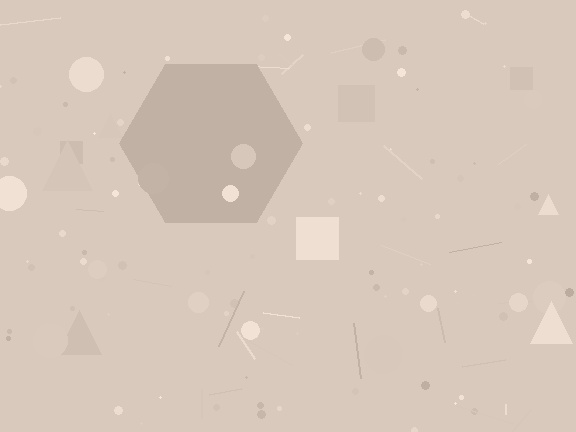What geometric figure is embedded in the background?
A hexagon is embedded in the background.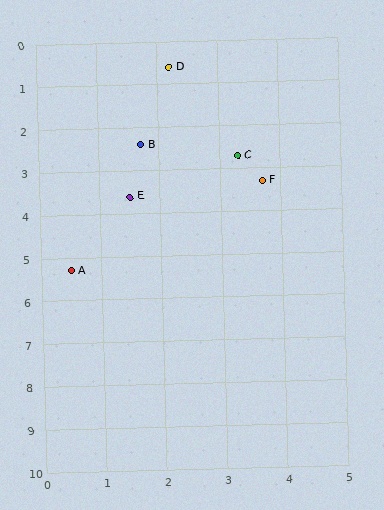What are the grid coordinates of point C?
Point C is at approximately (3.3, 2.7).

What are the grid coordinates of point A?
Point A is at approximately (0.5, 5.3).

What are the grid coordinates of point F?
Point F is at approximately (3.7, 3.3).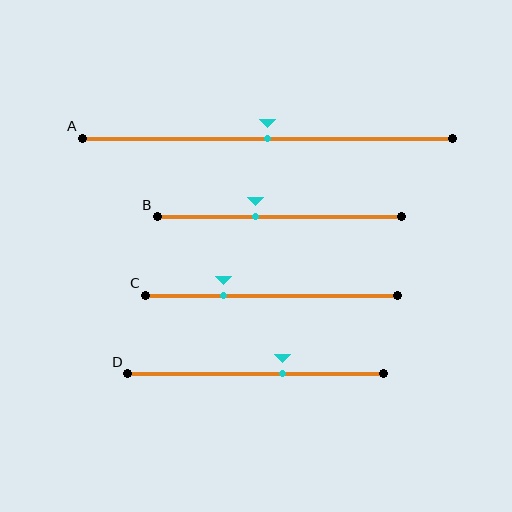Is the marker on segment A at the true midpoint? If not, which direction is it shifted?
Yes, the marker on segment A is at the true midpoint.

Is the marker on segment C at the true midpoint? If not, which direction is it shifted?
No, the marker on segment C is shifted to the left by about 19% of the segment length.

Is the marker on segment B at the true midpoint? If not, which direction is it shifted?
No, the marker on segment B is shifted to the left by about 10% of the segment length.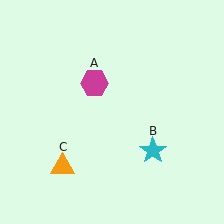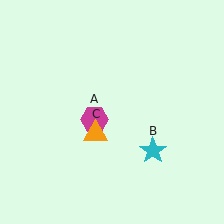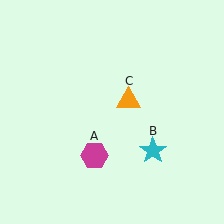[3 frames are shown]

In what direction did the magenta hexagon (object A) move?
The magenta hexagon (object A) moved down.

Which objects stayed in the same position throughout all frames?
Cyan star (object B) remained stationary.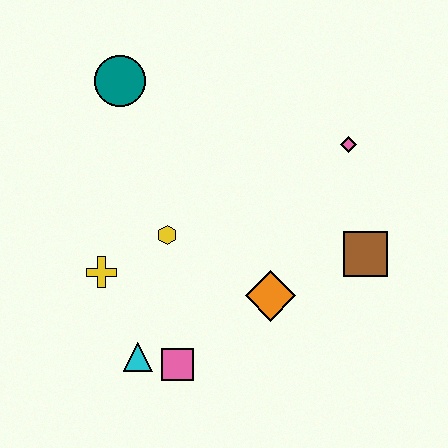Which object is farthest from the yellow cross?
The pink diamond is farthest from the yellow cross.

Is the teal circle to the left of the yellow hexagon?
Yes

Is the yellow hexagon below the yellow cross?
No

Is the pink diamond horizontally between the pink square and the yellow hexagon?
No